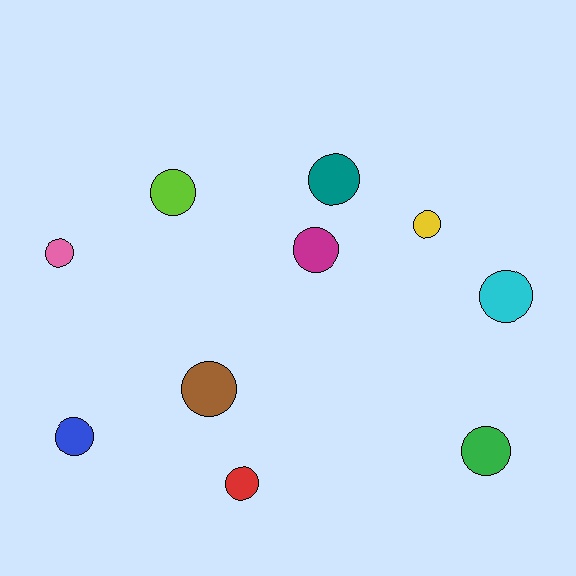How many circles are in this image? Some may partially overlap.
There are 10 circles.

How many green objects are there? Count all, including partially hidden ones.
There is 1 green object.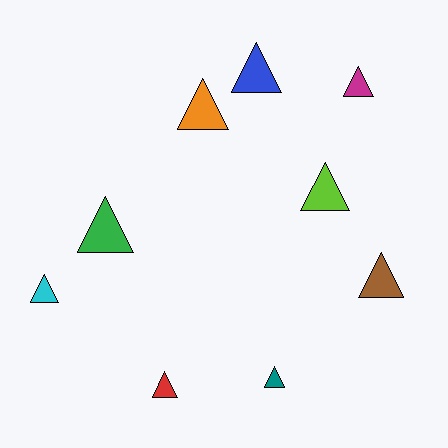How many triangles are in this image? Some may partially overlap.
There are 9 triangles.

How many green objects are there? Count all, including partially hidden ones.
There is 1 green object.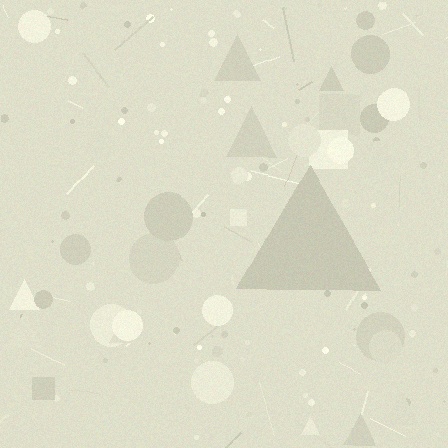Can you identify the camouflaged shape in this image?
The camouflaged shape is a triangle.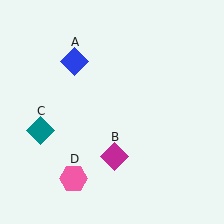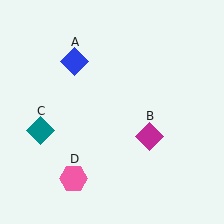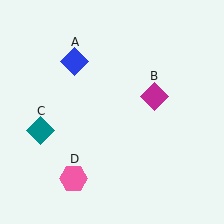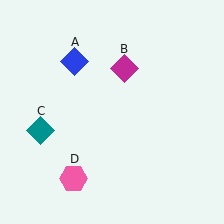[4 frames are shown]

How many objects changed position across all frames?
1 object changed position: magenta diamond (object B).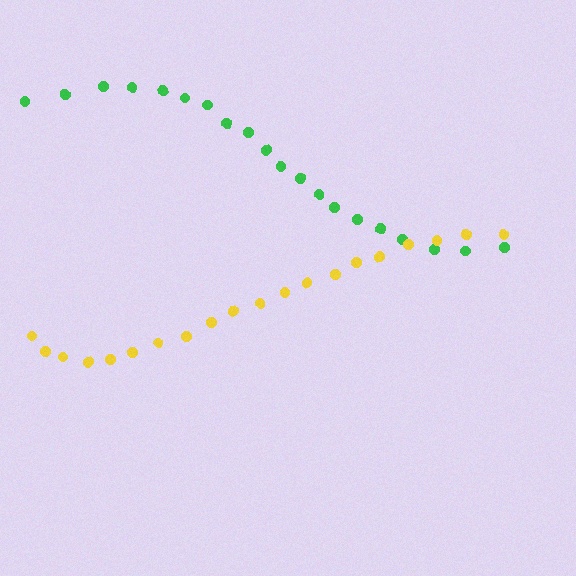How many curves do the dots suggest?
There are 2 distinct paths.